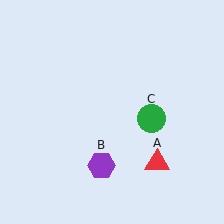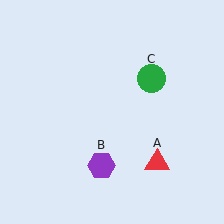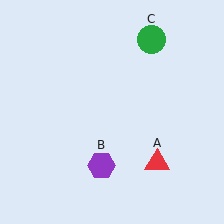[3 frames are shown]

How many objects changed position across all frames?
1 object changed position: green circle (object C).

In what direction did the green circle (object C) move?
The green circle (object C) moved up.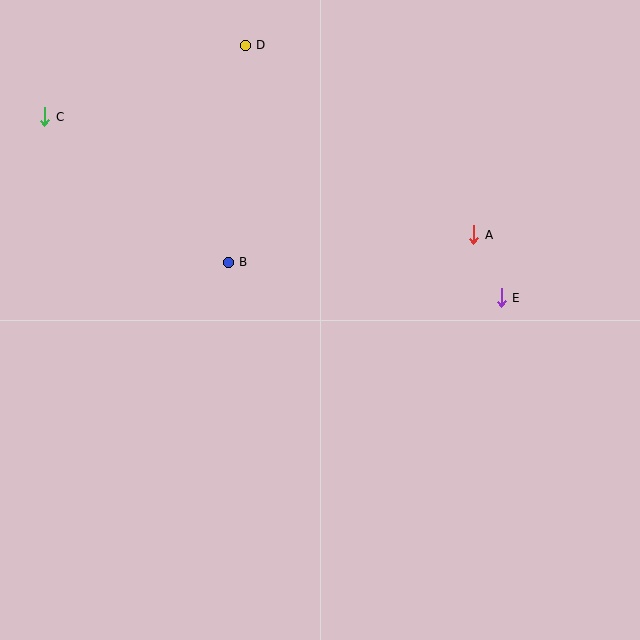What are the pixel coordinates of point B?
Point B is at (228, 262).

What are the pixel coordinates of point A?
Point A is at (474, 235).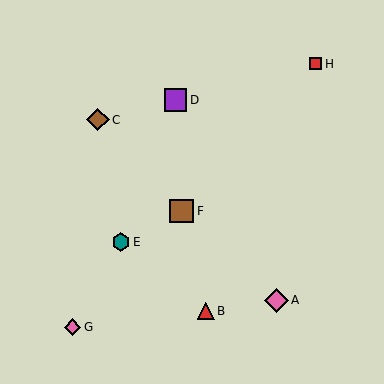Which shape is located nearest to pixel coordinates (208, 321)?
The red triangle (labeled B) at (206, 311) is nearest to that location.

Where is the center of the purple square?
The center of the purple square is at (176, 100).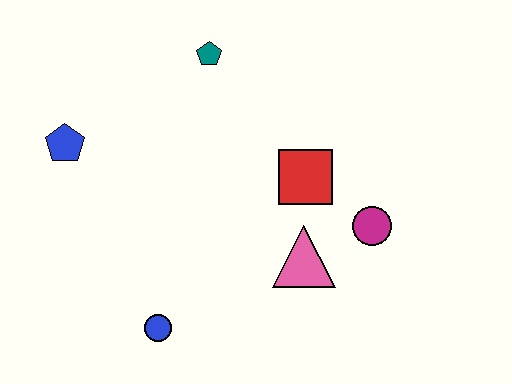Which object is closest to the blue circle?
The pink triangle is closest to the blue circle.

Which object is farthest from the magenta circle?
The blue pentagon is farthest from the magenta circle.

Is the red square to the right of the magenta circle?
No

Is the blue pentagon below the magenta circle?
No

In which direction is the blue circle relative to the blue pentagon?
The blue circle is below the blue pentagon.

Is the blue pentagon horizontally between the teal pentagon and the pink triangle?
No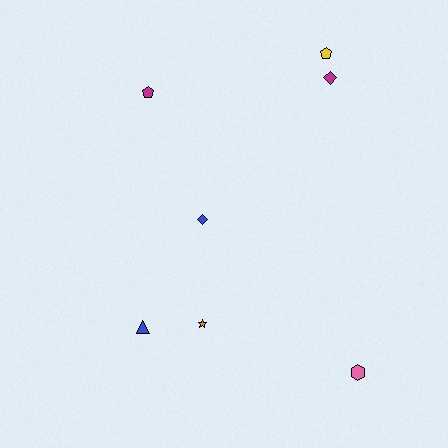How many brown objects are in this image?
There are no brown objects.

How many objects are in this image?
There are 7 objects.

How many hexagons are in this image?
There is 1 hexagon.